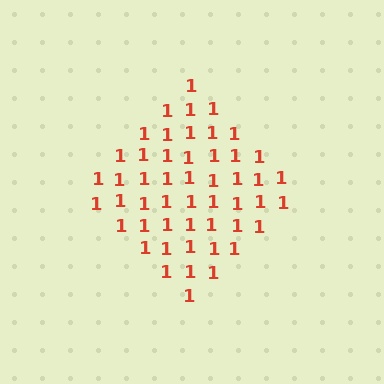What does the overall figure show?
The overall figure shows a diamond.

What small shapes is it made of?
It is made of small digit 1's.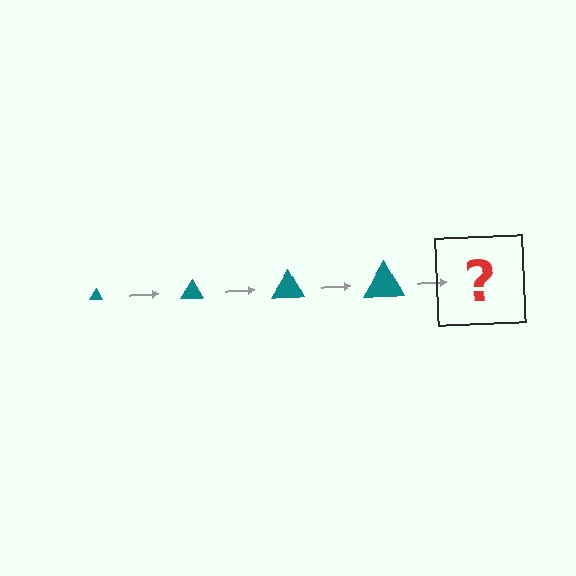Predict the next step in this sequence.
The next step is a teal triangle, larger than the previous one.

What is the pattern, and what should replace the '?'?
The pattern is that the triangle gets progressively larger each step. The '?' should be a teal triangle, larger than the previous one.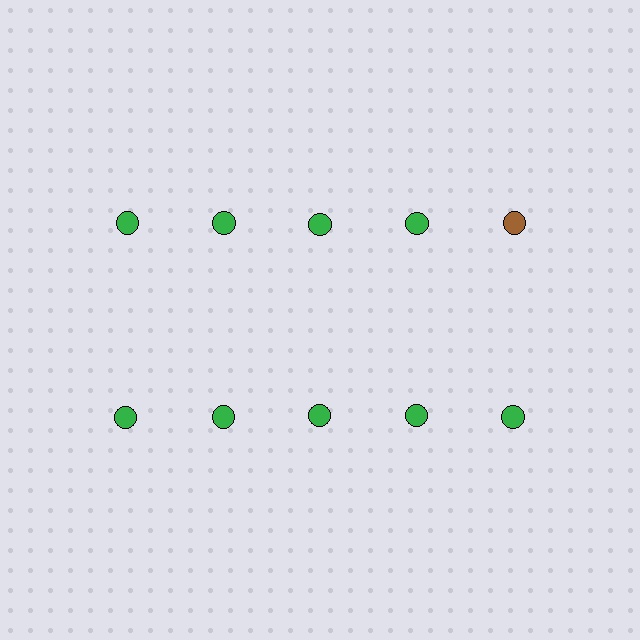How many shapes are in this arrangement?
There are 10 shapes arranged in a grid pattern.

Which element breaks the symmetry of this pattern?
The brown circle in the top row, rightmost column breaks the symmetry. All other shapes are green circles.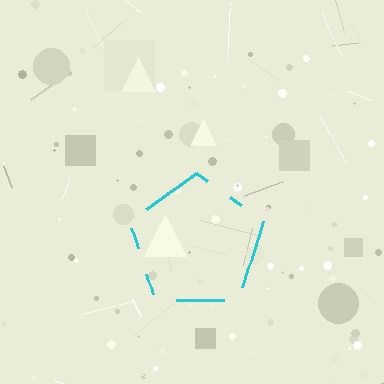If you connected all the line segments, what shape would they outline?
They would outline a pentagon.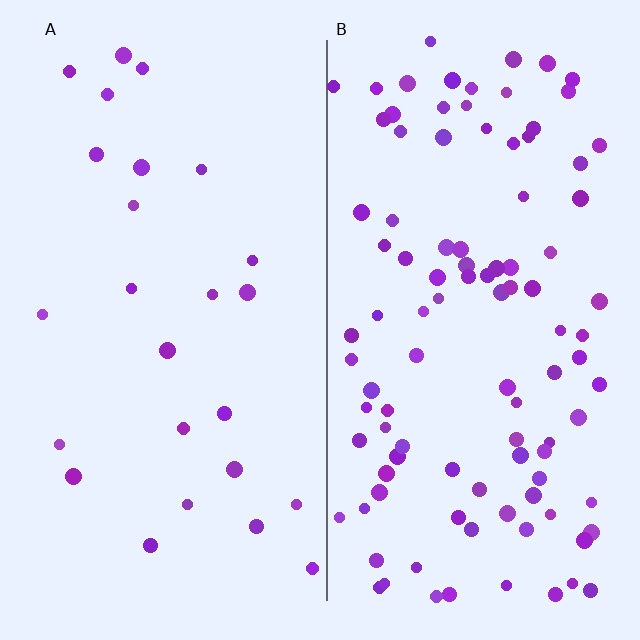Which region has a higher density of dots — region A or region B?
B (the right).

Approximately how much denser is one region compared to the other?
Approximately 4.1× — region B over region A.